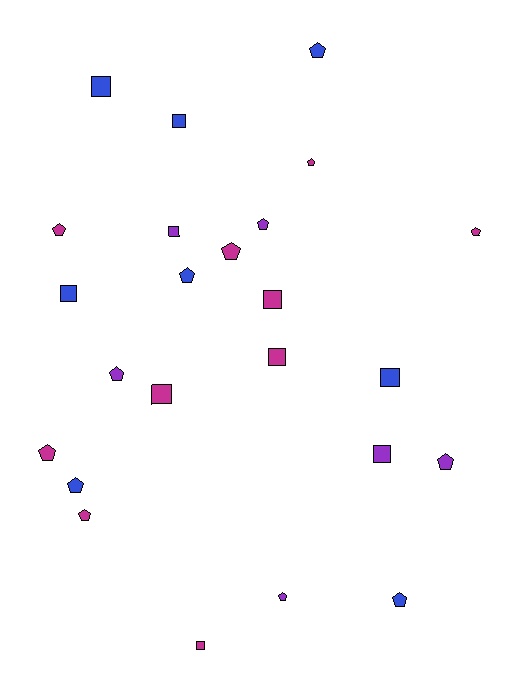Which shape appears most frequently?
Pentagon, with 14 objects.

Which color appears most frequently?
Magenta, with 10 objects.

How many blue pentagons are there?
There are 4 blue pentagons.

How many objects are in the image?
There are 24 objects.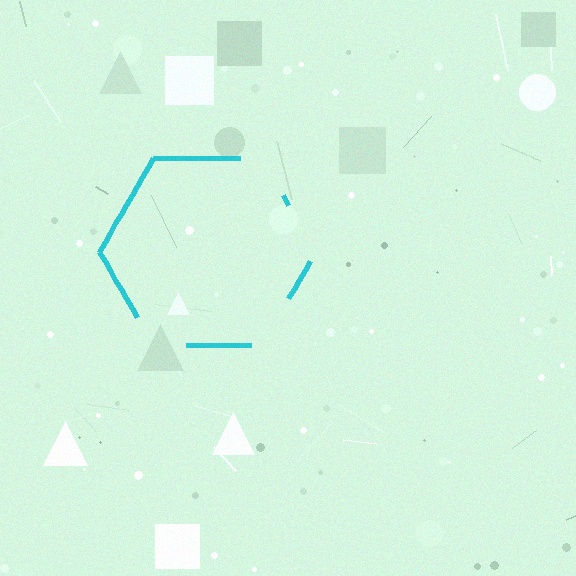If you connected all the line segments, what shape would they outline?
They would outline a hexagon.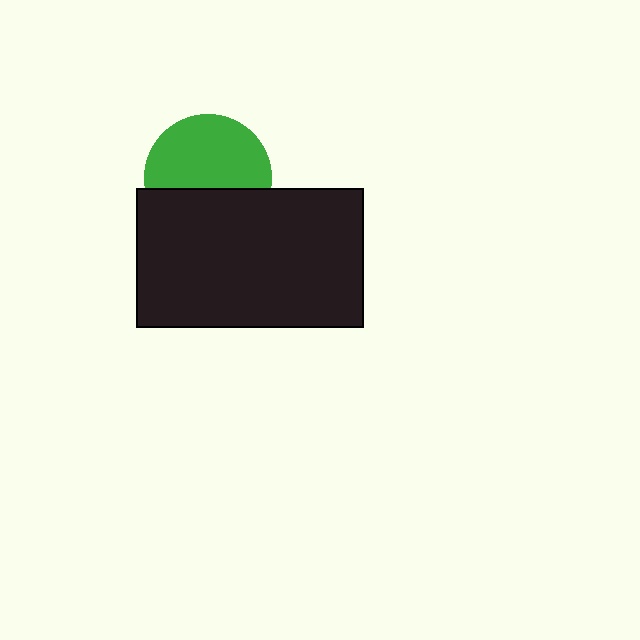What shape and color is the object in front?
The object in front is a black rectangle.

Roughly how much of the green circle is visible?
About half of it is visible (roughly 60%).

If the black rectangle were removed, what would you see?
You would see the complete green circle.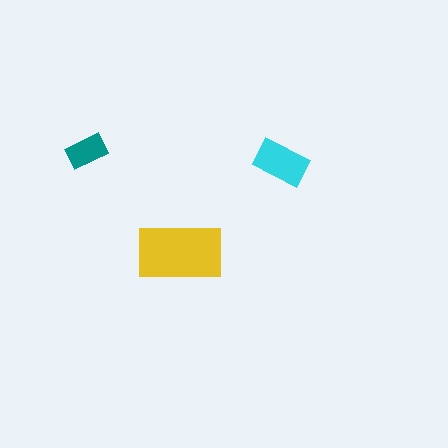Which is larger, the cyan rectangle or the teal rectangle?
The cyan one.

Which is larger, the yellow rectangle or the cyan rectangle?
The yellow one.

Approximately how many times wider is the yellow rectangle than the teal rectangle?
About 2 times wider.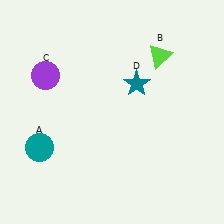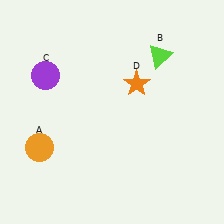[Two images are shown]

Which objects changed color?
A changed from teal to orange. D changed from teal to orange.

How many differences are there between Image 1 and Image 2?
There are 2 differences between the two images.